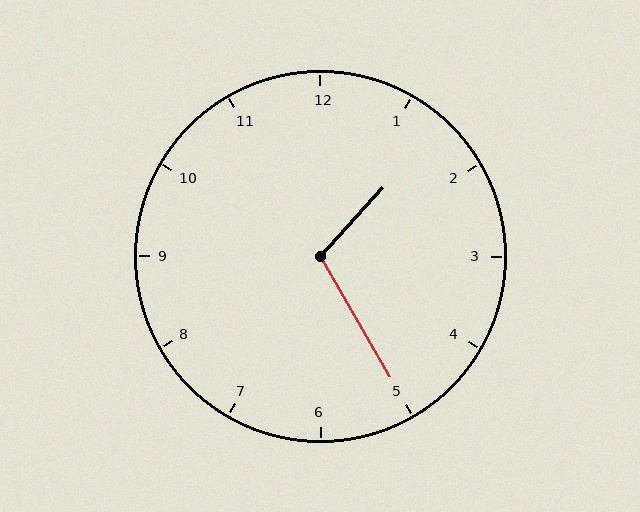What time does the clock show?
1:25.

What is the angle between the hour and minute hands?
Approximately 108 degrees.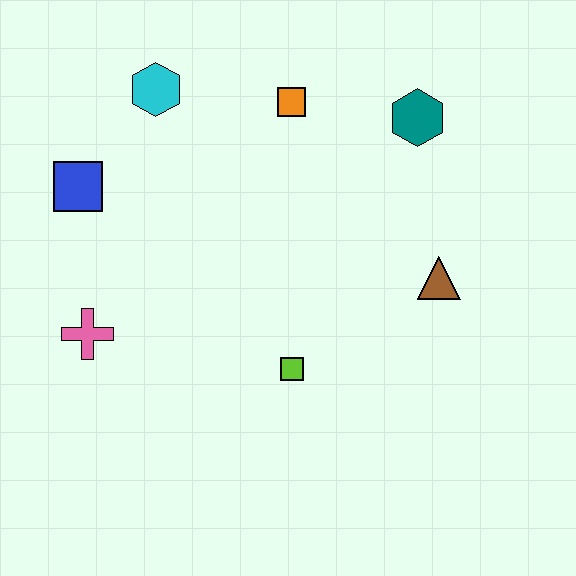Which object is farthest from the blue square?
The brown triangle is farthest from the blue square.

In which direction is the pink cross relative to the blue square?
The pink cross is below the blue square.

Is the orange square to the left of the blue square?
No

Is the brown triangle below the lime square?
No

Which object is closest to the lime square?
The brown triangle is closest to the lime square.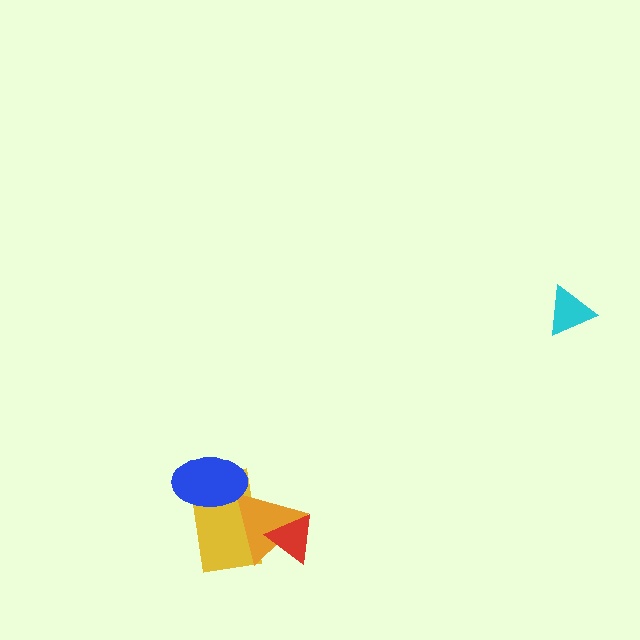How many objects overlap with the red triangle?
2 objects overlap with the red triangle.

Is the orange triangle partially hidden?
Yes, it is partially covered by another shape.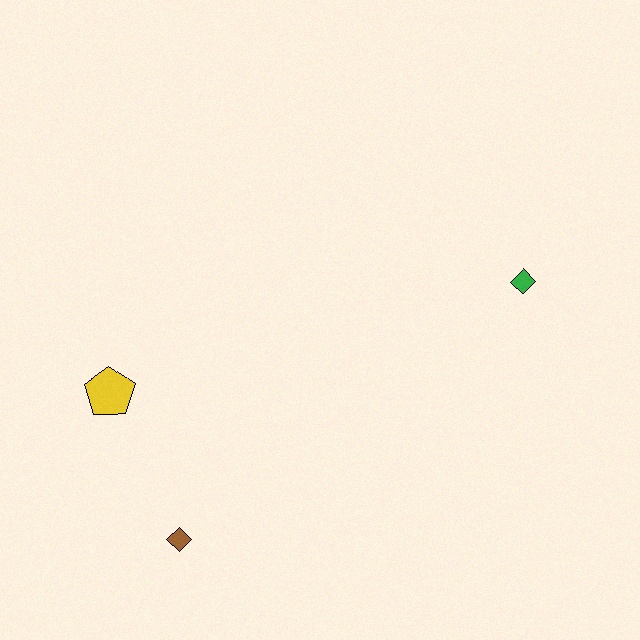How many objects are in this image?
There are 3 objects.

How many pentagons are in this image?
There is 1 pentagon.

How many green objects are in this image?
There is 1 green object.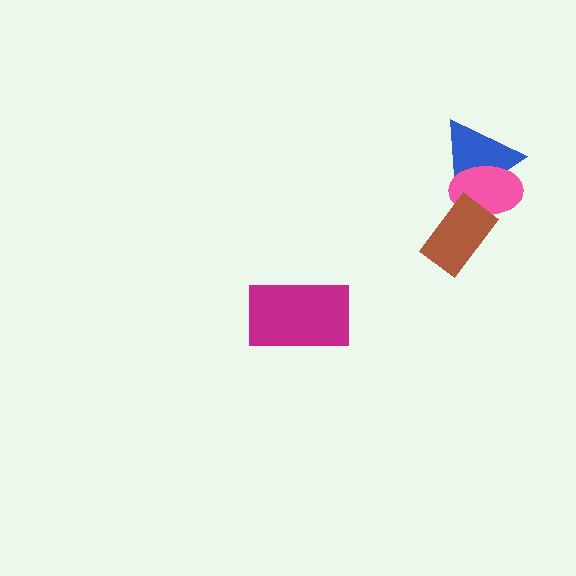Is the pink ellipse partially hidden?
Yes, it is partially covered by another shape.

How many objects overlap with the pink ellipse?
2 objects overlap with the pink ellipse.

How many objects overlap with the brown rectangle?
1 object overlaps with the brown rectangle.